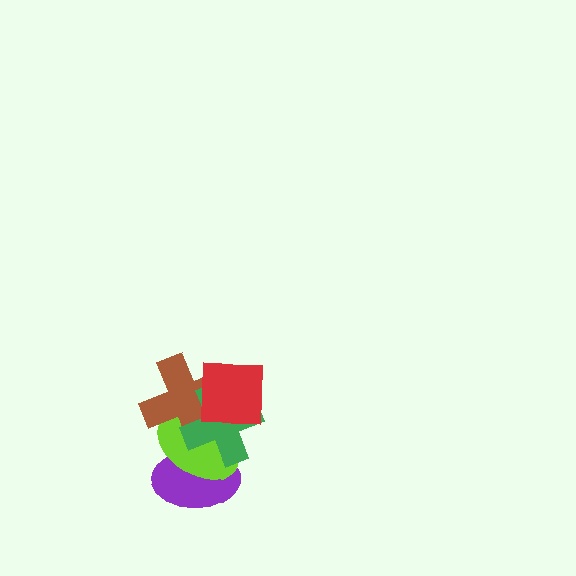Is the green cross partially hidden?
Yes, it is partially covered by another shape.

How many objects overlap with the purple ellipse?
3 objects overlap with the purple ellipse.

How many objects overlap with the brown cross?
4 objects overlap with the brown cross.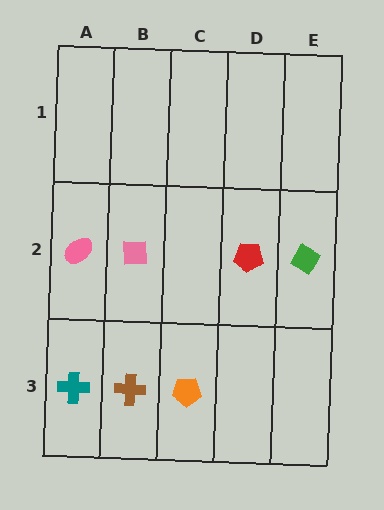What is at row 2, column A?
A pink ellipse.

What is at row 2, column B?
A pink square.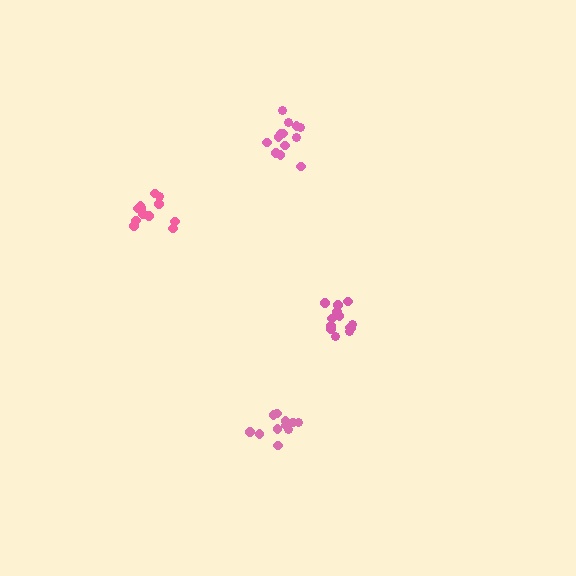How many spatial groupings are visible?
There are 4 spatial groupings.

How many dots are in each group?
Group 1: 13 dots, Group 2: 12 dots, Group 3: 13 dots, Group 4: 13 dots (51 total).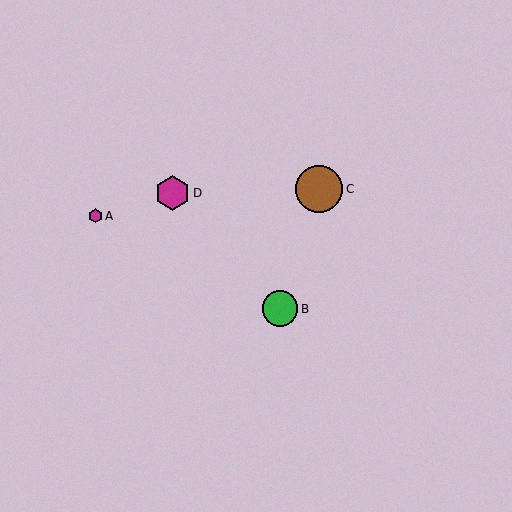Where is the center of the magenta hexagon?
The center of the magenta hexagon is at (173, 193).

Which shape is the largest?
The brown circle (labeled C) is the largest.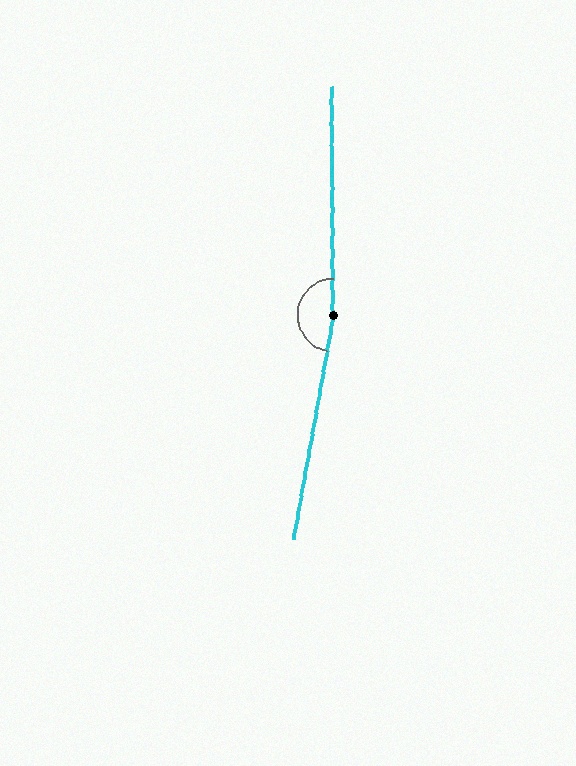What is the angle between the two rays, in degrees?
Approximately 169 degrees.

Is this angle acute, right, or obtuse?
It is obtuse.